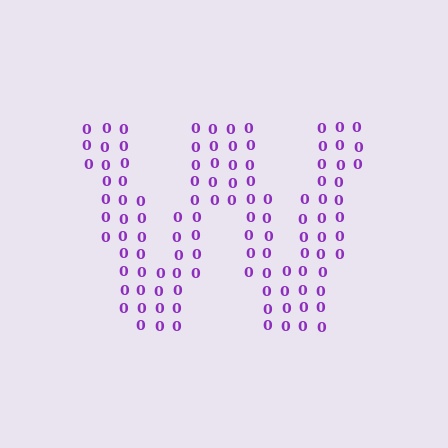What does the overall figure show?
The overall figure shows the letter W.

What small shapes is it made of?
It is made of small digit 0's.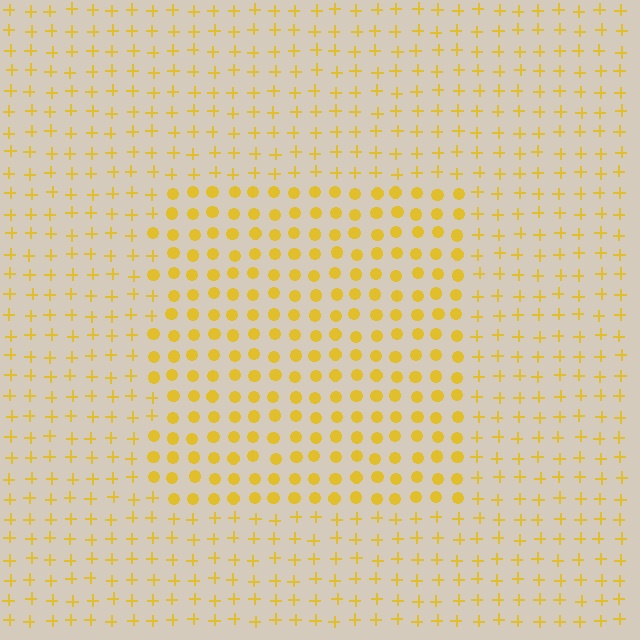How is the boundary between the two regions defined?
The boundary is defined by a change in element shape: circles inside vs. plus signs outside. All elements share the same color and spacing.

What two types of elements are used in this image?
The image uses circles inside the rectangle region and plus signs outside it.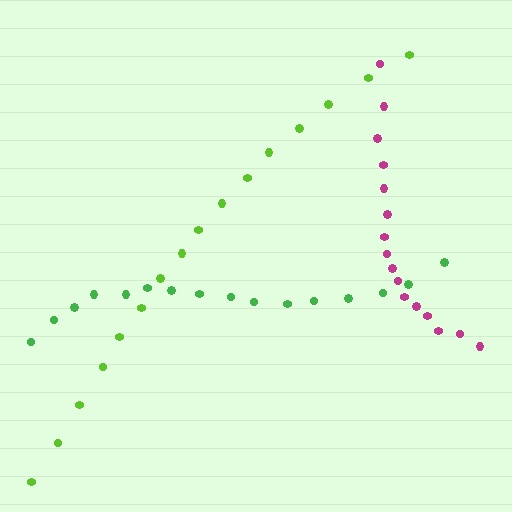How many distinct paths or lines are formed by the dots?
There are 3 distinct paths.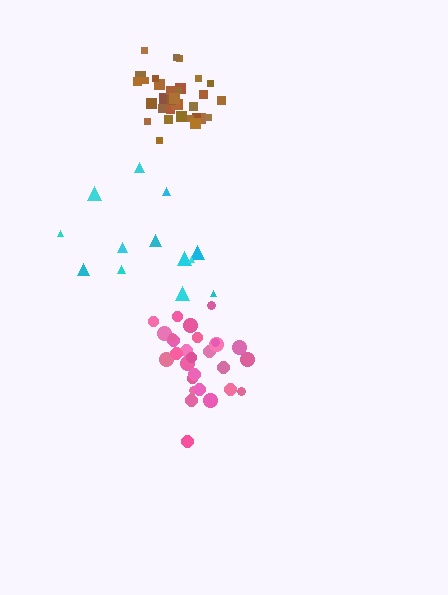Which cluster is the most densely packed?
Brown.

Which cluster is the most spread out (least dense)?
Cyan.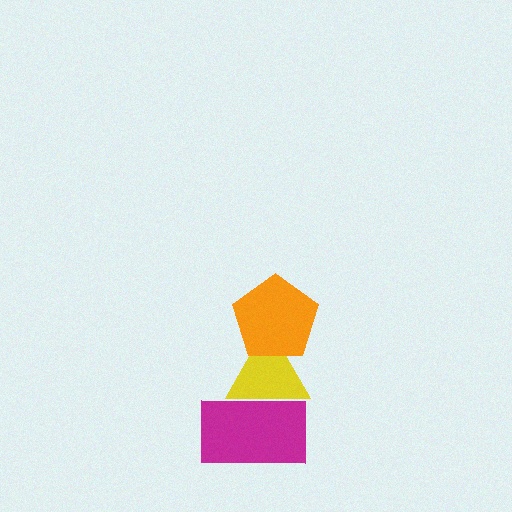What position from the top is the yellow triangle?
The yellow triangle is 2nd from the top.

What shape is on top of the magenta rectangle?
The yellow triangle is on top of the magenta rectangle.